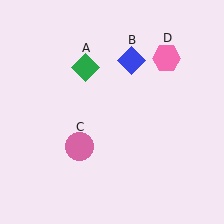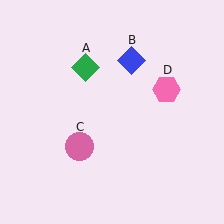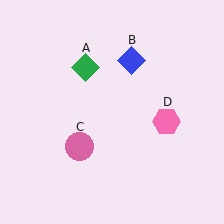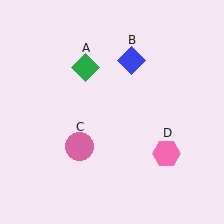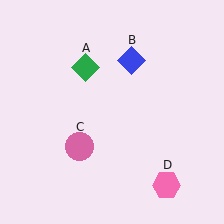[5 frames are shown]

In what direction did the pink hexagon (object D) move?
The pink hexagon (object D) moved down.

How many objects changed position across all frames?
1 object changed position: pink hexagon (object D).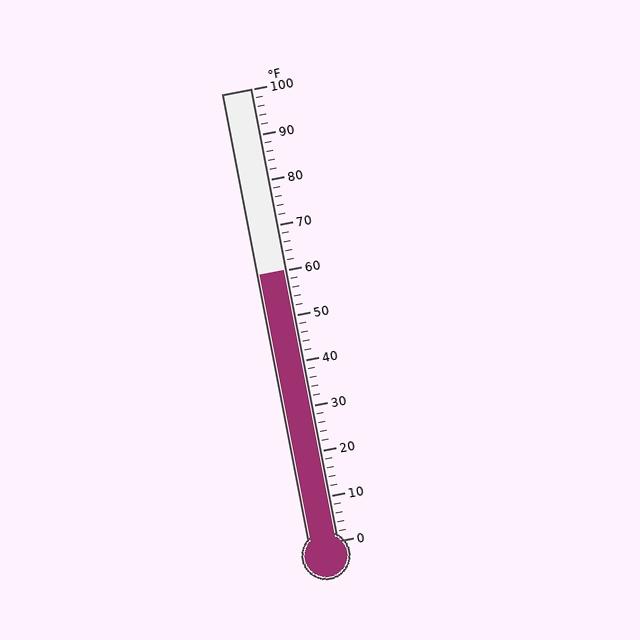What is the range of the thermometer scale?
The thermometer scale ranges from 0°F to 100°F.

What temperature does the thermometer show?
The thermometer shows approximately 60°F.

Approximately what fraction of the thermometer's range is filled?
The thermometer is filled to approximately 60% of its range.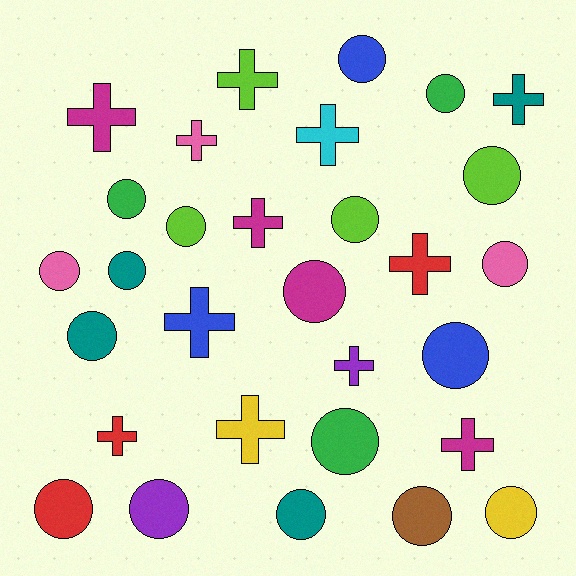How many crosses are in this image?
There are 12 crosses.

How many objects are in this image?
There are 30 objects.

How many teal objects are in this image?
There are 4 teal objects.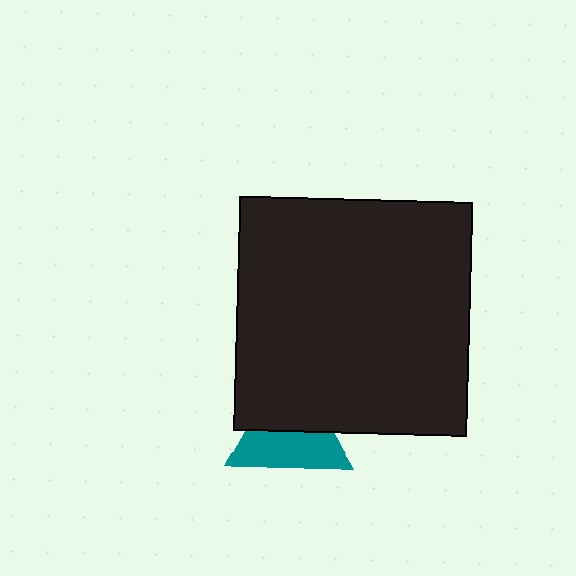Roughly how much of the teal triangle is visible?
About half of it is visible (roughly 54%).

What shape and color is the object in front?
The object in front is a black square.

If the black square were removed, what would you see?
You would see the complete teal triangle.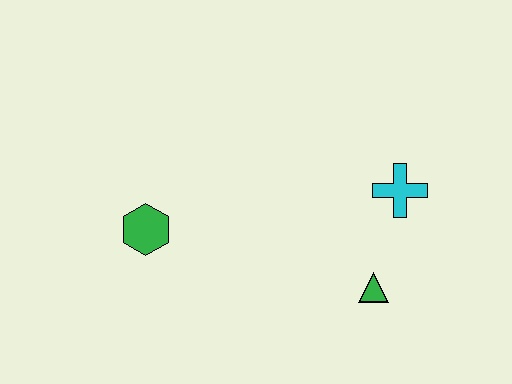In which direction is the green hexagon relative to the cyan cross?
The green hexagon is to the left of the cyan cross.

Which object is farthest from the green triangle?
The green hexagon is farthest from the green triangle.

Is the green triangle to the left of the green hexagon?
No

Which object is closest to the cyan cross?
The green triangle is closest to the cyan cross.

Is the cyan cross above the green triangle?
Yes